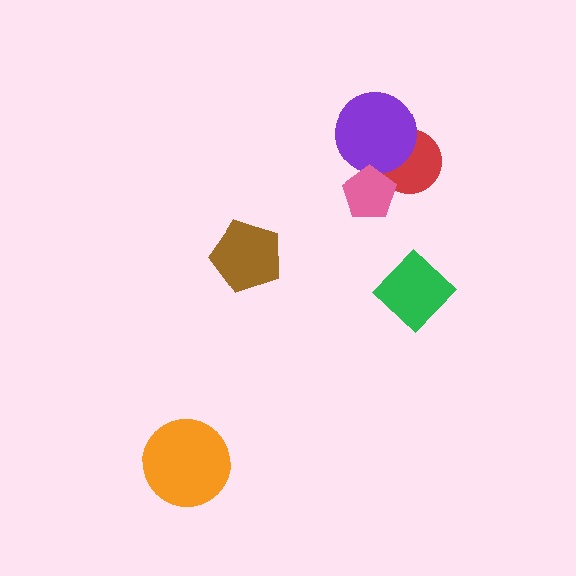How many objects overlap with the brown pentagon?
0 objects overlap with the brown pentagon.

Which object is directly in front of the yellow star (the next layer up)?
The red circle is directly in front of the yellow star.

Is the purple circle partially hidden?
Yes, it is partially covered by another shape.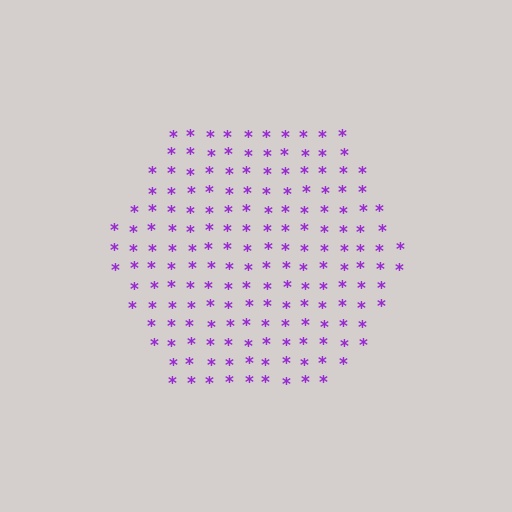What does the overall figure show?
The overall figure shows a hexagon.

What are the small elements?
The small elements are asterisks.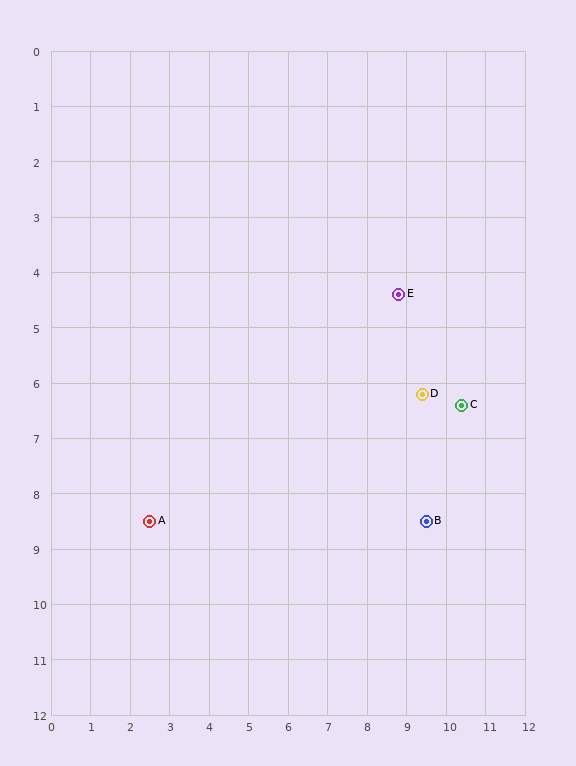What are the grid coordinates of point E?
Point E is at approximately (8.8, 4.4).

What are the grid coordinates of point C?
Point C is at approximately (10.4, 6.4).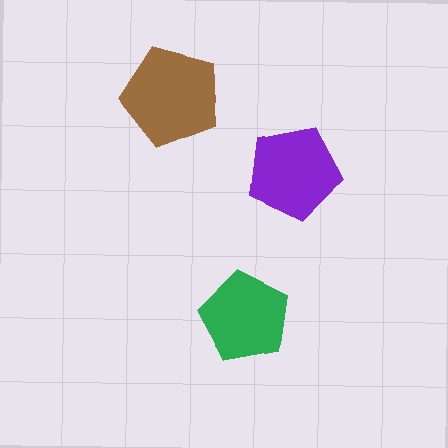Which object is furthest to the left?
The brown pentagon is leftmost.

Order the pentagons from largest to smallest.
the brown one, the purple one, the green one.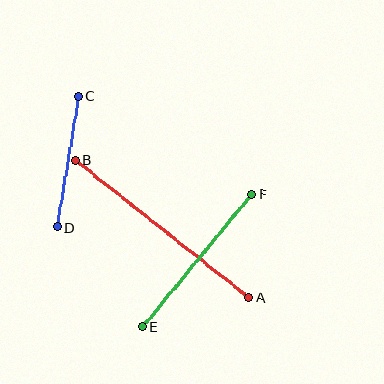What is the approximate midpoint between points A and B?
The midpoint is at approximately (162, 229) pixels.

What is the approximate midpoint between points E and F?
The midpoint is at approximately (197, 260) pixels.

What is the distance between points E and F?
The distance is approximately 171 pixels.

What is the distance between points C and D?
The distance is approximately 133 pixels.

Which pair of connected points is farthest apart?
Points A and B are farthest apart.